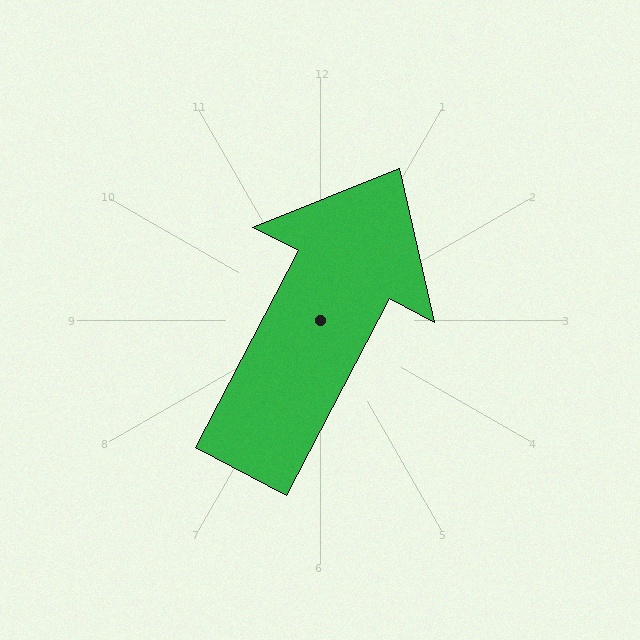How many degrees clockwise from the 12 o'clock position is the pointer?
Approximately 28 degrees.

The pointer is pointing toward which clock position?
Roughly 1 o'clock.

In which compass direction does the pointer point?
Northeast.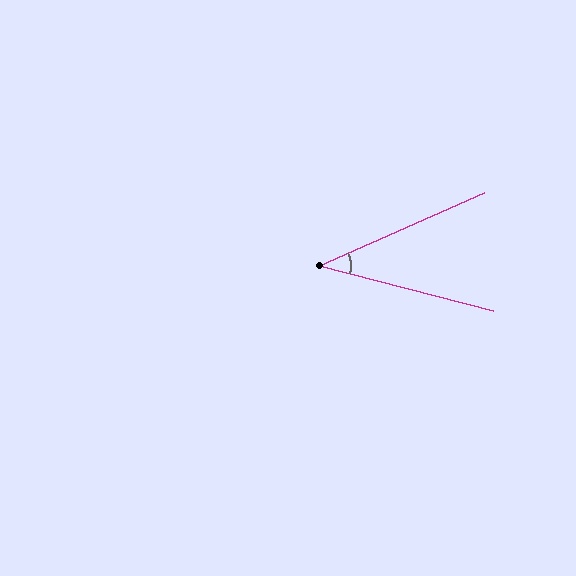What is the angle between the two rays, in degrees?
Approximately 38 degrees.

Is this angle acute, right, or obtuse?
It is acute.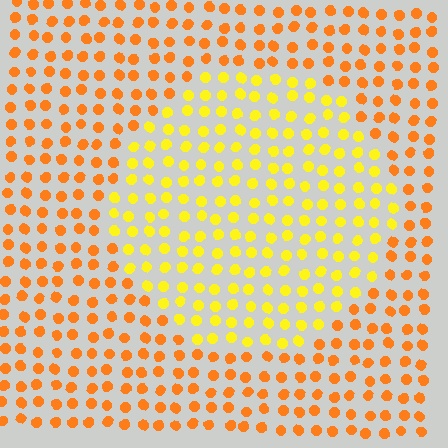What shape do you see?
I see a circle.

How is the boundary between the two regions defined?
The boundary is defined purely by a slight shift in hue (about 31 degrees). Spacing, size, and orientation are identical on both sides.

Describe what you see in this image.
The image is filled with small orange elements in a uniform arrangement. A circle-shaped region is visible where the elements are tinted to a slightly different hue, forming a subtle color boundary.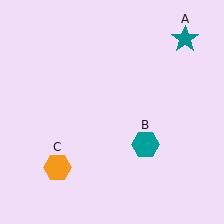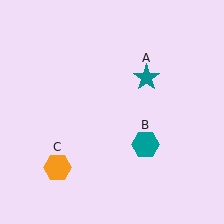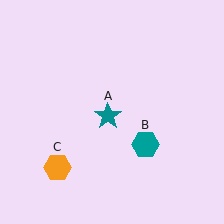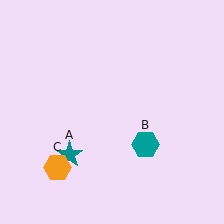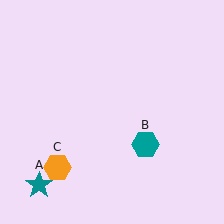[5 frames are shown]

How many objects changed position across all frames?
1 object changed position: teal star (object A).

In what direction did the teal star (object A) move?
The teal star (object A) moved down and to the left.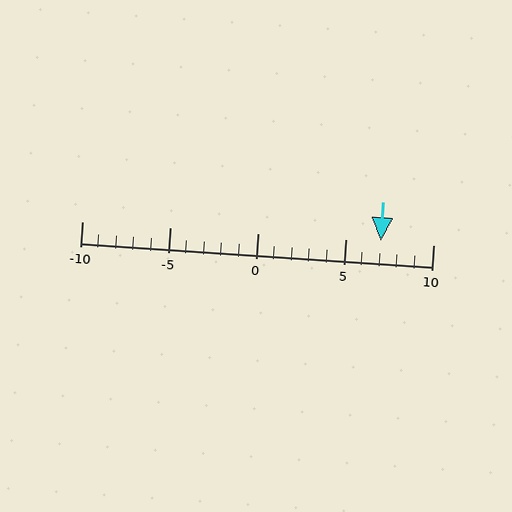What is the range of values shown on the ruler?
The ruler shows values from -10 to 10.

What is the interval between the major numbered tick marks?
The major tick marks are spaced 5 units apart.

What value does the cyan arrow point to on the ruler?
The cyan arrow points to approximately 7.